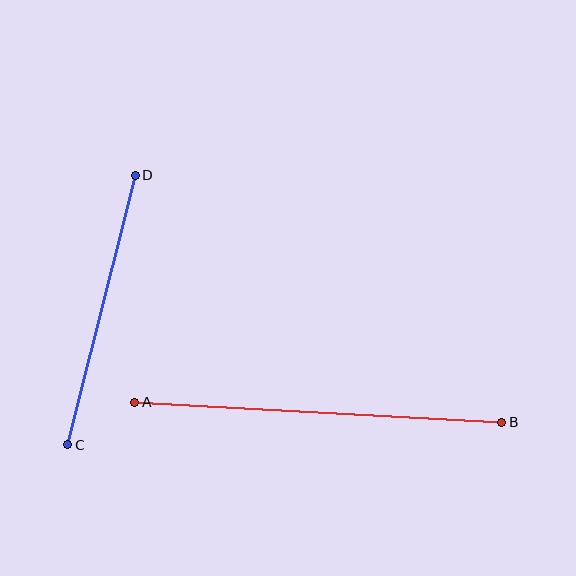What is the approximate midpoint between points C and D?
The midpoint is at approximately (101, 310) pixels.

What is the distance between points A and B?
The distance is approximately 368 pixels.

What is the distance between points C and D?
The distance is approximately 277 pixels.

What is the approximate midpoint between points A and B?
The midpoint is at approximately (318, 412) pixels.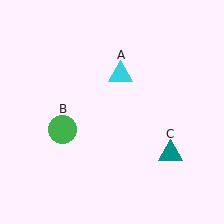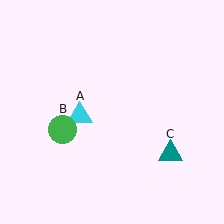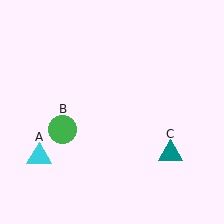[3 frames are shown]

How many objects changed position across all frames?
1 object changed position: cyan triangle (object A).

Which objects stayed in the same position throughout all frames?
Green circle (object B) and teal triangle (object C) remained stationary.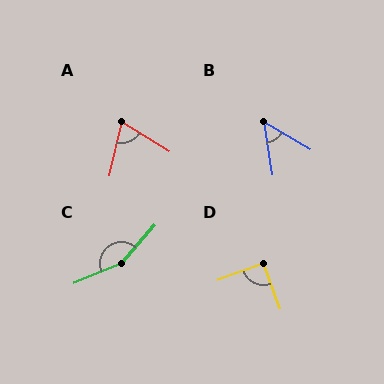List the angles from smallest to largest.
B (50°), A (70°), D (90°), C (153°).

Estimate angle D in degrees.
Approximately 90 degrees.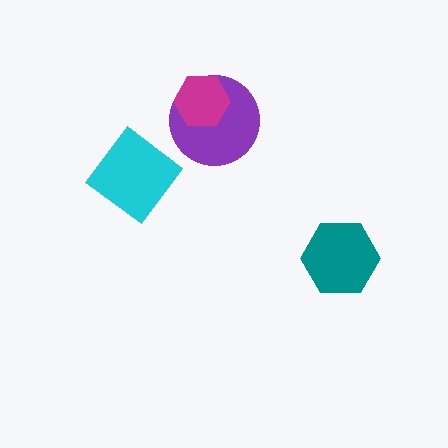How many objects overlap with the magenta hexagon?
1 object overlaps with the magenta hexagon.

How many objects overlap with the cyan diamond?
0 objects overlap with the cyan diamond.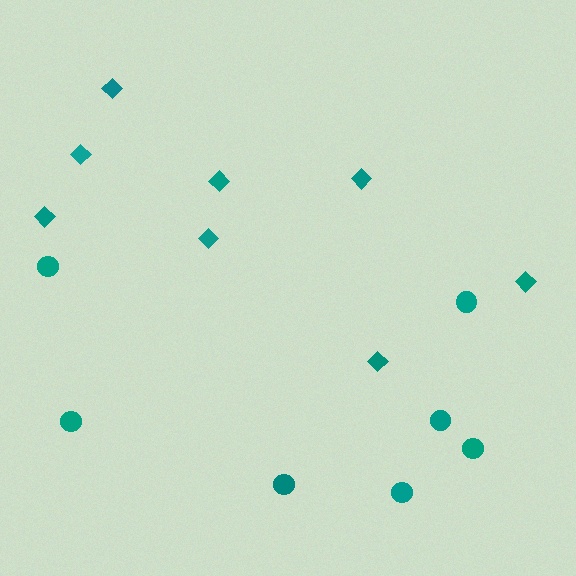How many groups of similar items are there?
There are 2 groups: one group of diamonds (8) and one group of circles (7).